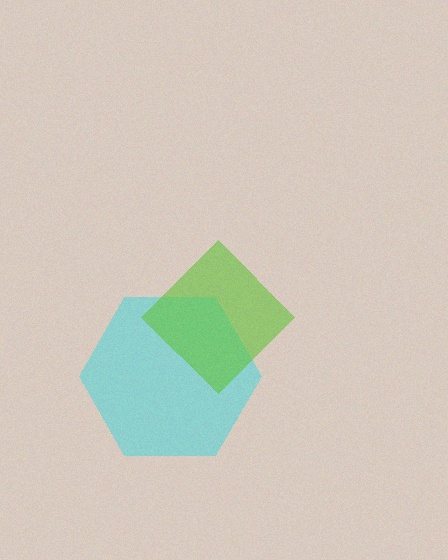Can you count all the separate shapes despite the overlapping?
Yes, there are 2 separate shapes.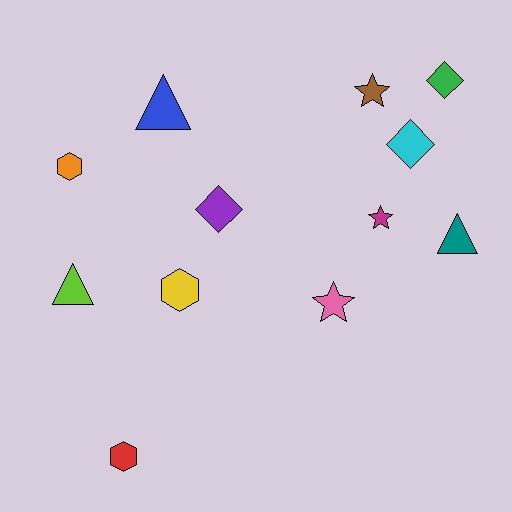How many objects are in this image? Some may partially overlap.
There are 12 objects.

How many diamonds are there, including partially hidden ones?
There are 3 diamonds.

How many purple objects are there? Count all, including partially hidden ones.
There is 1 purple object.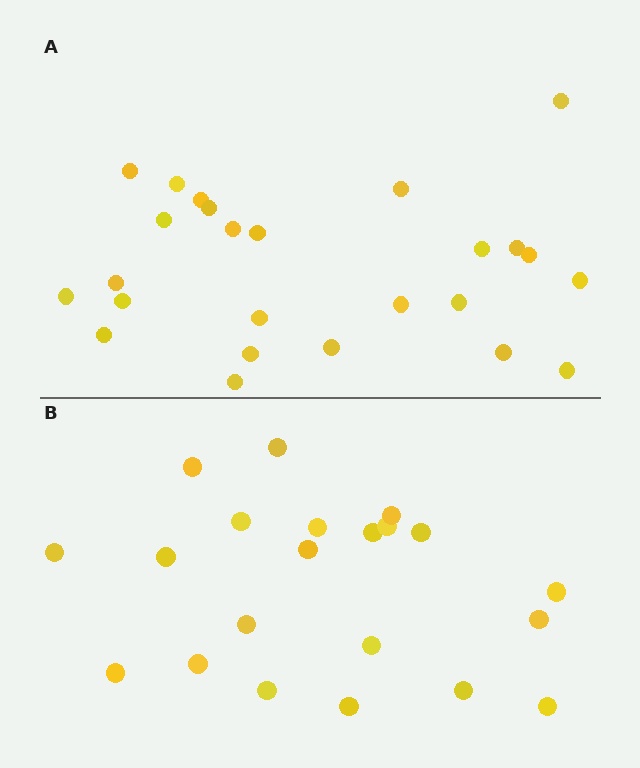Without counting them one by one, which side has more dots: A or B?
Region A (the top region) has more dots.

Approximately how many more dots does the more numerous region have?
Region A has about 4 more dots than region B.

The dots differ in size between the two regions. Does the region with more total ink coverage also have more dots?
No. Region B has more total ink coverage because its dots are larger, but region A actually contains more individual dots. Total area can be misleading — the number of items is what matters here.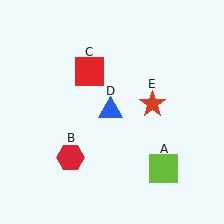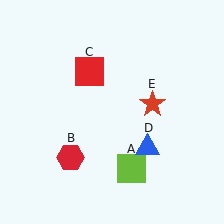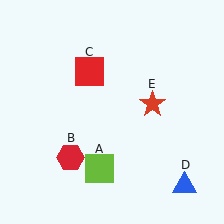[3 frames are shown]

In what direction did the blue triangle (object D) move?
The blue triangle (object D) moved down and to the right.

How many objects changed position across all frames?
2 objects changed position: lime square (object A), blue triangle (object D).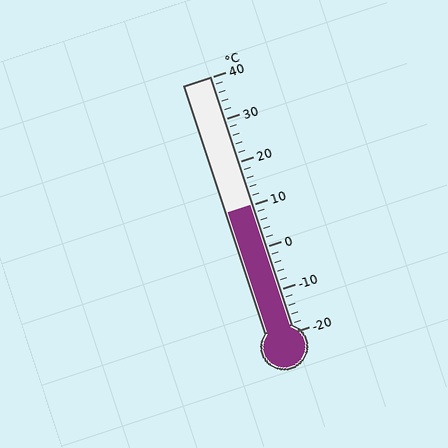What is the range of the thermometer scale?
The thermometer scale ranges from -20°C to 40°C.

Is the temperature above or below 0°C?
The temperature is above 0°C.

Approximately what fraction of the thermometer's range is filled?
The thermometer is filled to approximately 50% of its range.